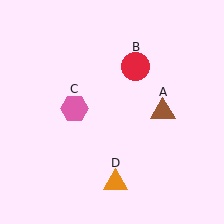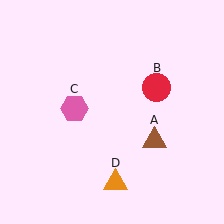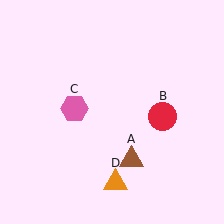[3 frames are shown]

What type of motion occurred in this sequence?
The brown triangle (object A), red circle (object B) rotated clockwise around the center of the scene.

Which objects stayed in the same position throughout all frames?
Pink hexagon (object C) and orange triangle (object D) remained stationary.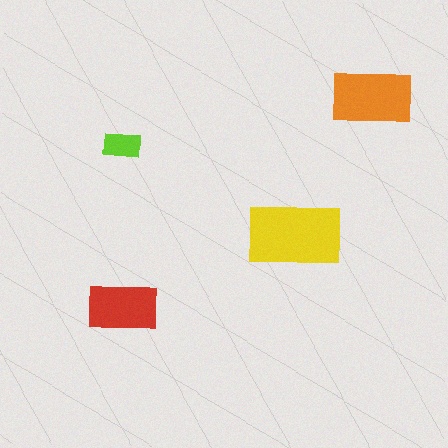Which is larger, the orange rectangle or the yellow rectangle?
The yellow one.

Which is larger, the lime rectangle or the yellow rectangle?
The yellow one.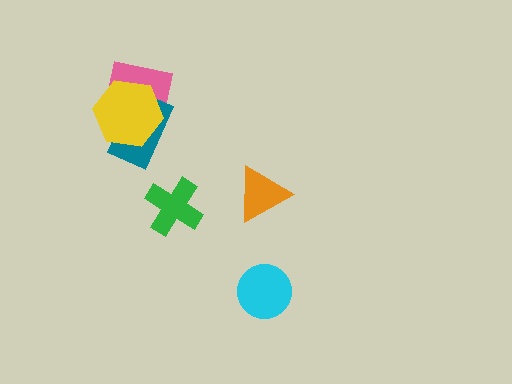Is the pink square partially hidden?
Yes, it is partially covered by another shape.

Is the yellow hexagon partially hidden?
No, no other shape covers it.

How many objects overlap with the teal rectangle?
2 objects overlap with the teal rectangle.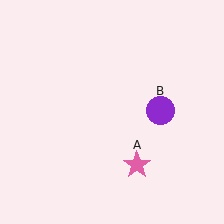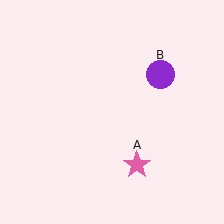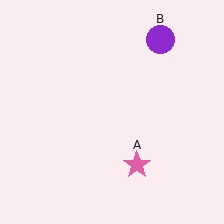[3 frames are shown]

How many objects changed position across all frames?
1 object changed position: purple circle (object B).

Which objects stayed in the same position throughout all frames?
Pink star (object A) remained stationary.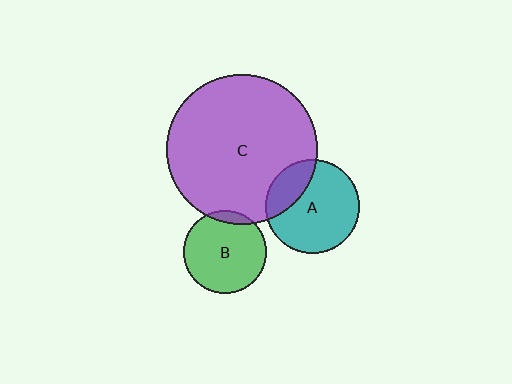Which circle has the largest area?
Circle C (purple).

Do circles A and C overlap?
Yes.